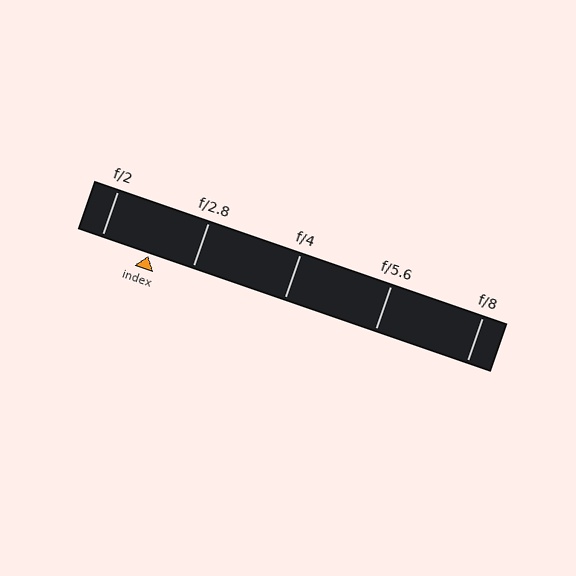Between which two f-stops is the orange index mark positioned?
The index mark is between f/2 and f/2.8.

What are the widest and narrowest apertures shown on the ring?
The widest aperture shown is f/2 and the narrowest is f/8.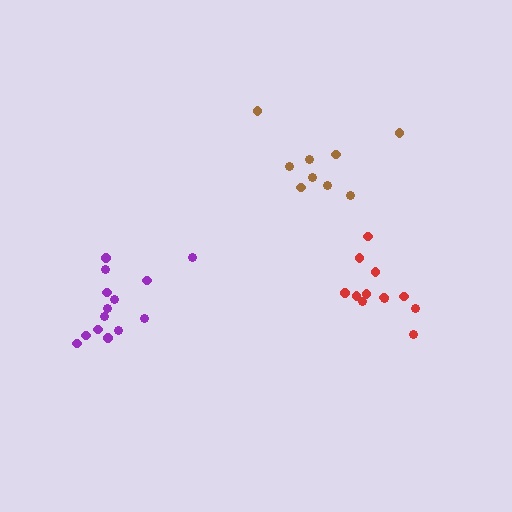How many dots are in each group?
Group 1: 12 dots, Group 2: 14 dots, Group 3: 9 dots (35 total).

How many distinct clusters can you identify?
There are 3 distinct clusters.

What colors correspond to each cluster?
The clusters are colored: red, purple, brown.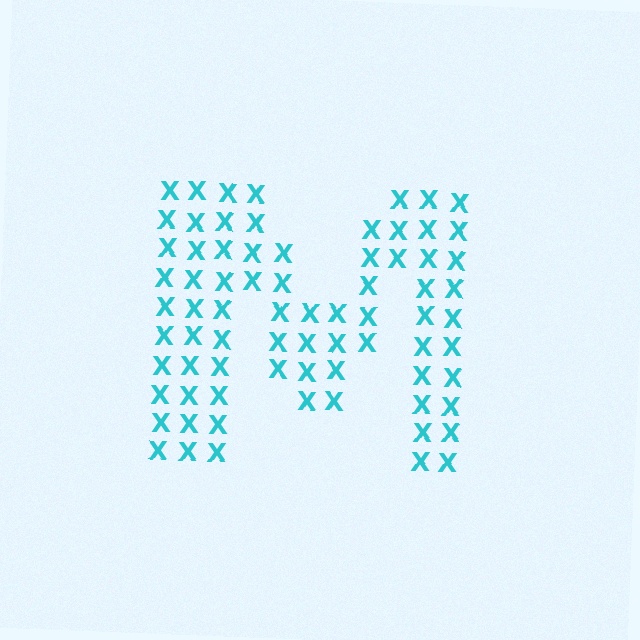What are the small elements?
The small elements are letter X's.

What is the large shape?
The large shape is the letter M.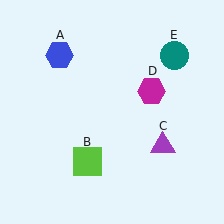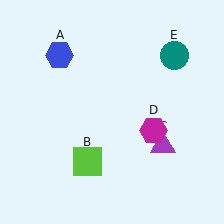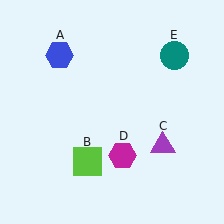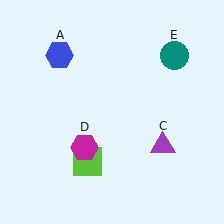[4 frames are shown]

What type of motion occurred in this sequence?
The magenta hexagon (object D) rotated clockwise around the center of the scene.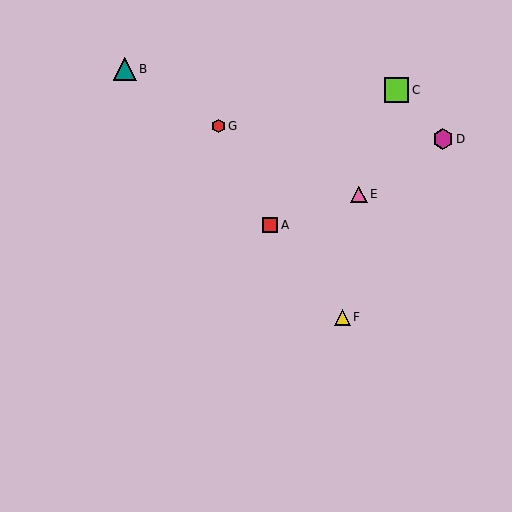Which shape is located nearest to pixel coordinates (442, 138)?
The magenta hexagon (labeled D) at (443, 139) is nearest to that location.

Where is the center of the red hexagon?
The center of the red hexagon is at (219, 126).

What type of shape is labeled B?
Shape B is a teal triangle.